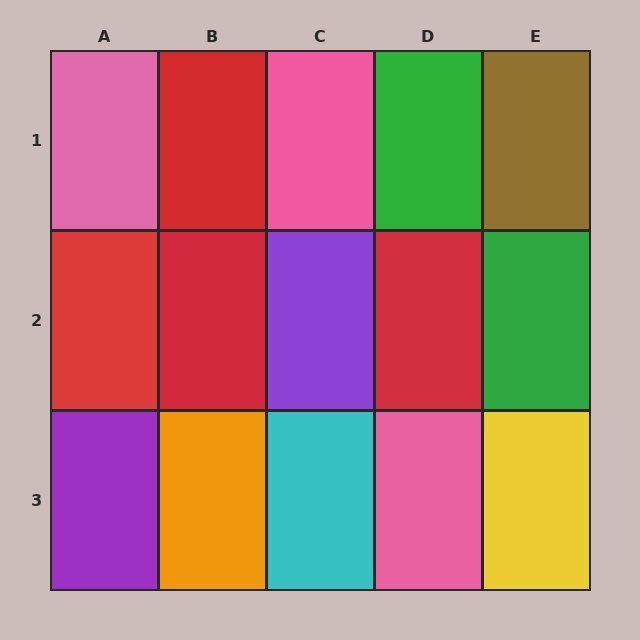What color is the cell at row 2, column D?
Red.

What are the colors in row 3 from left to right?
Purple, orange, cyan, pink, yellow.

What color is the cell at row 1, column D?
Green.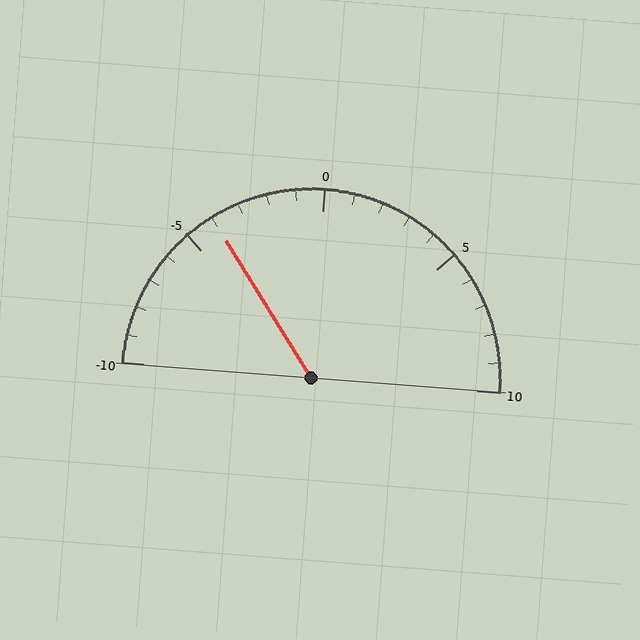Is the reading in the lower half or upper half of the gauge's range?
The reading is in the lower half of the range (-10 to 10).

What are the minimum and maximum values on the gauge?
The gauge ranges from -10 to 10.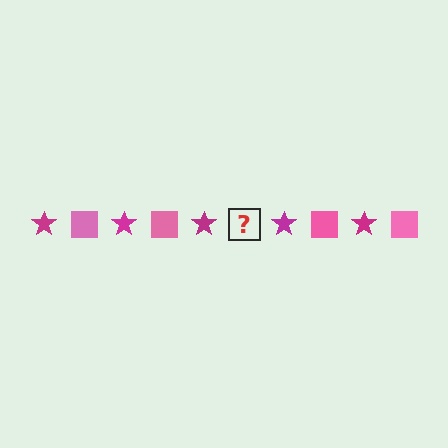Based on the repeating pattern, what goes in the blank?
The blank should be a pink square.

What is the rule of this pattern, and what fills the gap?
The rule is that the pattern alternates between magenta star and pink square. The gap should be filled with a pink square.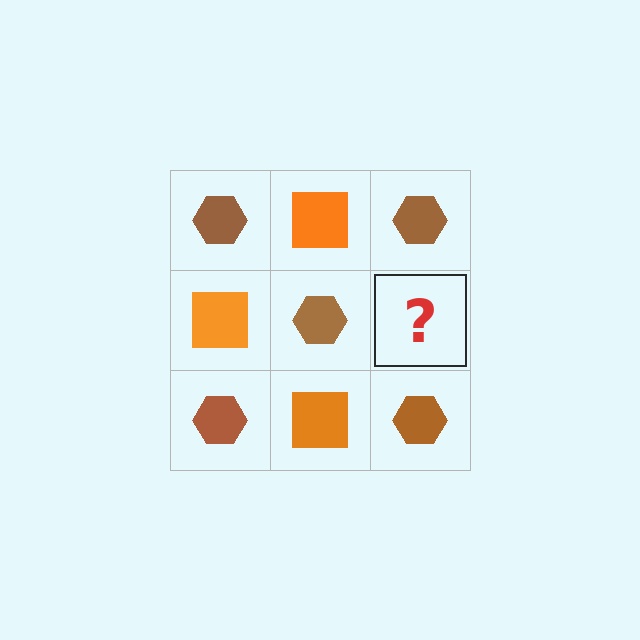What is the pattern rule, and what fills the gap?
The rule is that it alternates brown hexagon and orange square in a checkerboard pattern. The gap should be filled with an orange square.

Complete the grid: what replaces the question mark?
The question mark should be replaced with an orange square.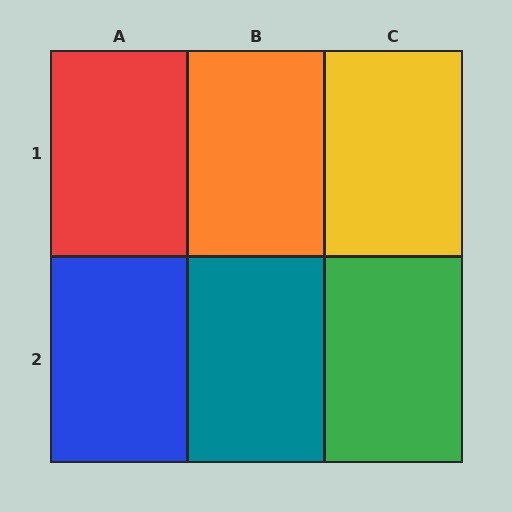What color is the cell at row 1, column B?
Orange.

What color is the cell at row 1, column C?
Yellow.